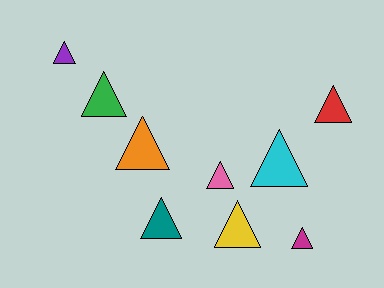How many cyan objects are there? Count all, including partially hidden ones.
There is 1 cyan object.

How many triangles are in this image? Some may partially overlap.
There are 9 triangles.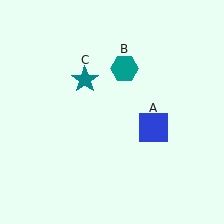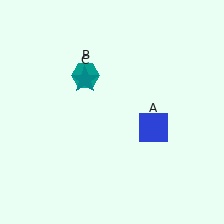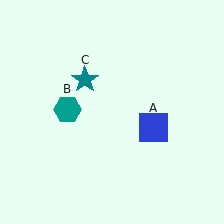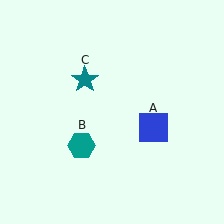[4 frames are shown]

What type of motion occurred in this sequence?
The teal hexagon (object B) rotated counterclockwise around the center of the scene.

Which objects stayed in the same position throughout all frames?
Blue square (object A) and teal star (object C) remained stationary.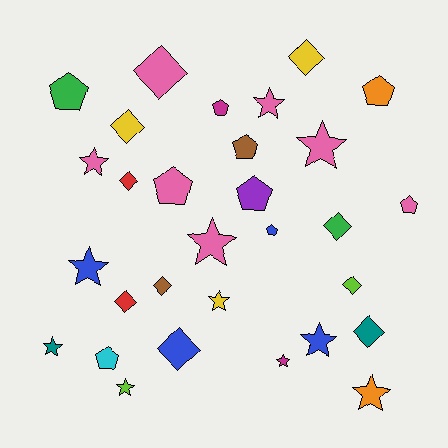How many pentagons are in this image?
There are 9 pentagons.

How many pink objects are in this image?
There are 7 pink objects.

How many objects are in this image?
There are 30 objects.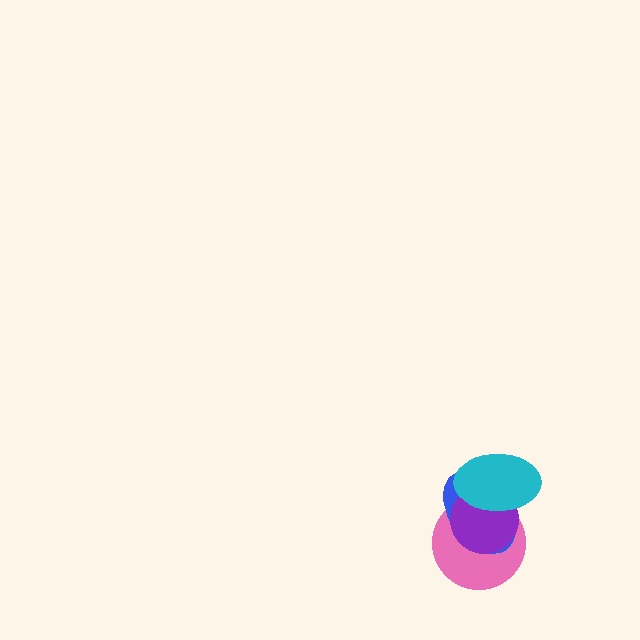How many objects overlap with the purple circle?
3 objects overlap with the purple circle.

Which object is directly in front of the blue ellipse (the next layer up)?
The purple circle is directly in front of the blue ellipse.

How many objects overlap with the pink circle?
3 objects overlap with the pink circle.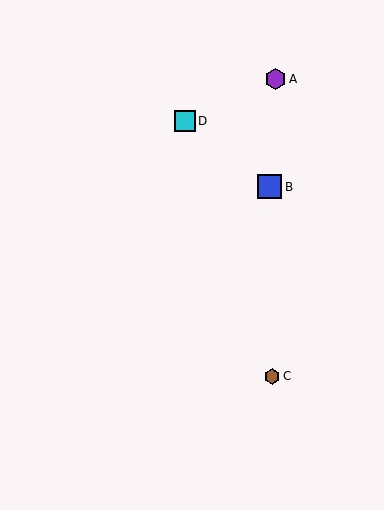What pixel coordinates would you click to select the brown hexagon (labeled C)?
Click at (272, 376) to select the brown hexagon C.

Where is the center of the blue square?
The center of the blue square is at (270, 187).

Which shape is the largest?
The blue square (labeled B) is the largest.